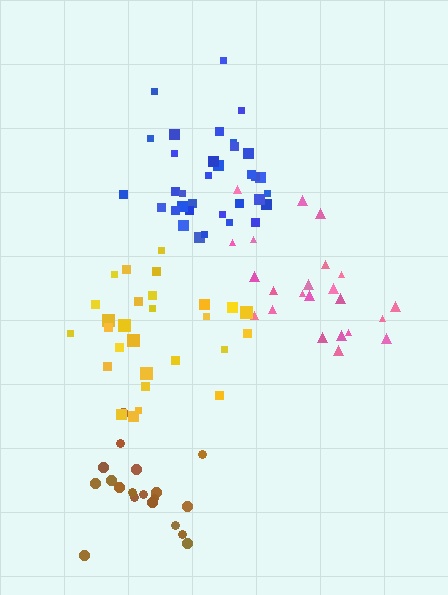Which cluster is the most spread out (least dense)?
Pink.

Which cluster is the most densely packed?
Blue.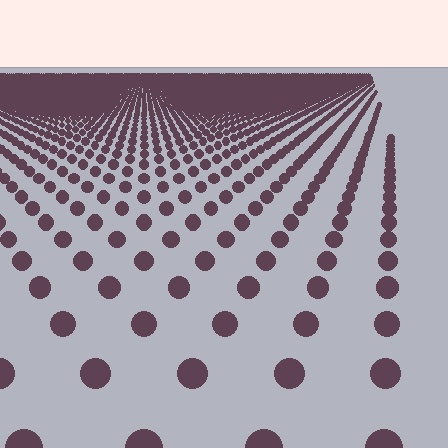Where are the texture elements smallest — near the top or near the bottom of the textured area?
Near the top.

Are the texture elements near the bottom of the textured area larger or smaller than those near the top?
Larger. Near the bottom, elements are closer to the viewer and appear at a bigger on-screen size.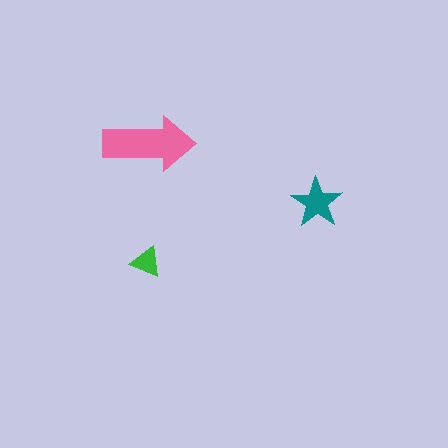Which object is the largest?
The pink arrow.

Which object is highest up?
The pink arrow is topmost.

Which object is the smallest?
The green triangle.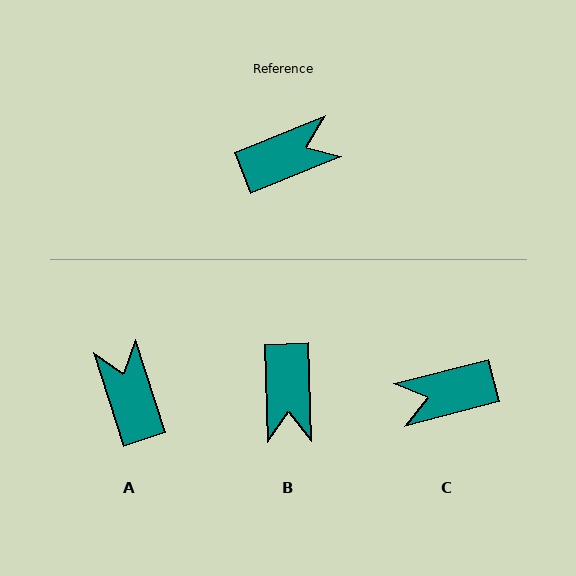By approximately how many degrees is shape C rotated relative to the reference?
Approximately 173 degrees counter-clockwise.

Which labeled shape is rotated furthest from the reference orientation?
C, about 173 degrees away.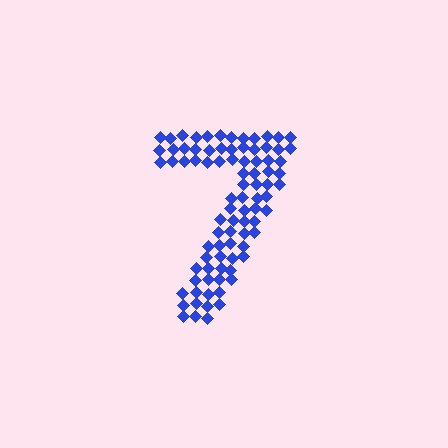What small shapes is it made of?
It is made of small diamonds.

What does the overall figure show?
The overall figure shows the digit 7.